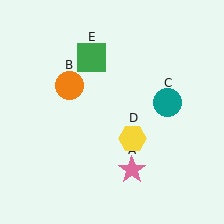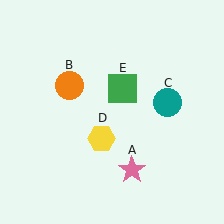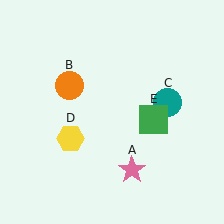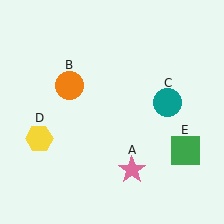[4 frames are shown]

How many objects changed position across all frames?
2 objects changed position: yellow hexagon (object D), green square (object E).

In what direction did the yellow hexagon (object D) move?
The yellow hexagon (object D) moved left.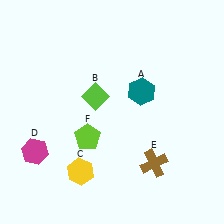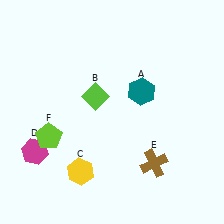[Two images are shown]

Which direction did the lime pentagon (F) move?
The lime pentagon (F) moved left.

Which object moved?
The lime pentagon (F) moved left.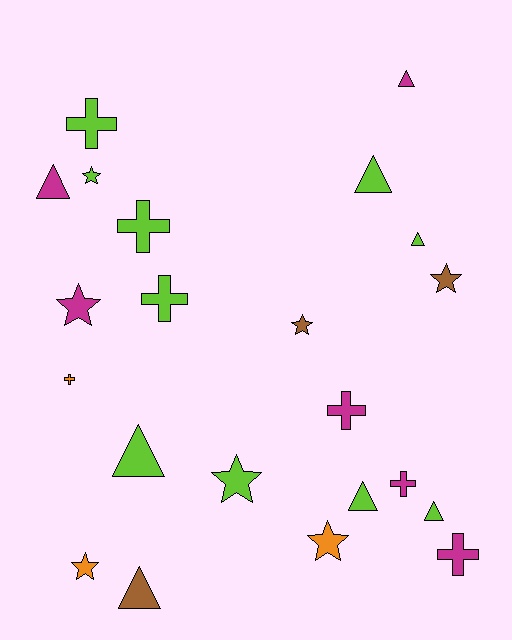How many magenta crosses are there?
There are 3 magenta crosses.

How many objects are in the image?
There are 22 objects.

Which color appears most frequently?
Lime, with 10 objects.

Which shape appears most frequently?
Triangle, with 8 objects.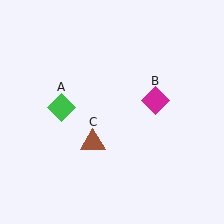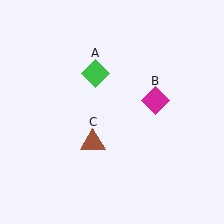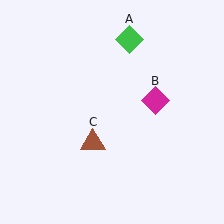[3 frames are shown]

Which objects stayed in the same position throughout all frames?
Magenta diamond (object B) and brown triangle (object C) remained stationary.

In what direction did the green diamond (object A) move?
The green diamond (object A) moved up and to the right.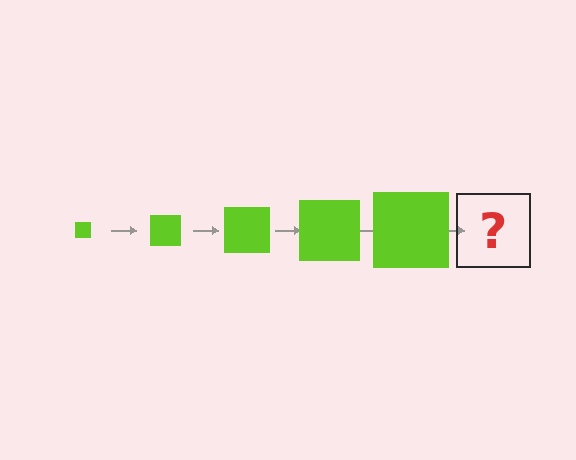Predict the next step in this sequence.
The next step is a lime square, larger than the previous one.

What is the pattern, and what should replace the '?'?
The pattern is that the square gets progressively larger each step. The '?' should be a lime square, larger than the previous one.